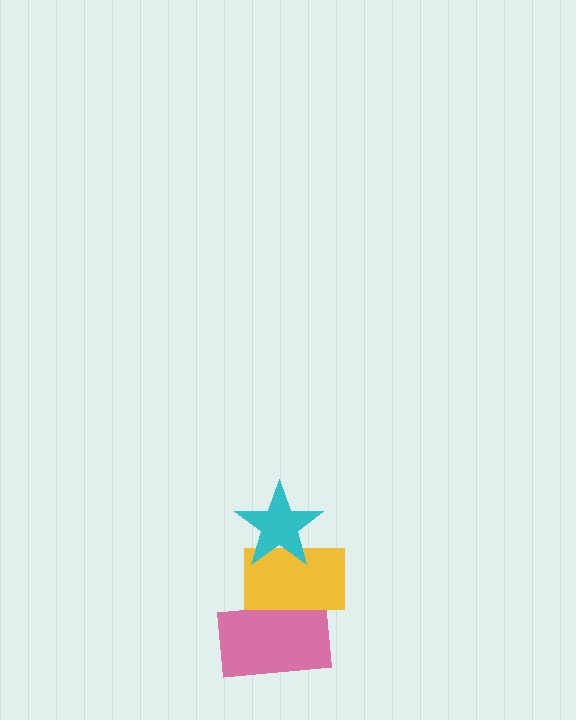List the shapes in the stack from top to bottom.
From top to bottom: the cyan star, the yellow rectangle, the pink rectangle.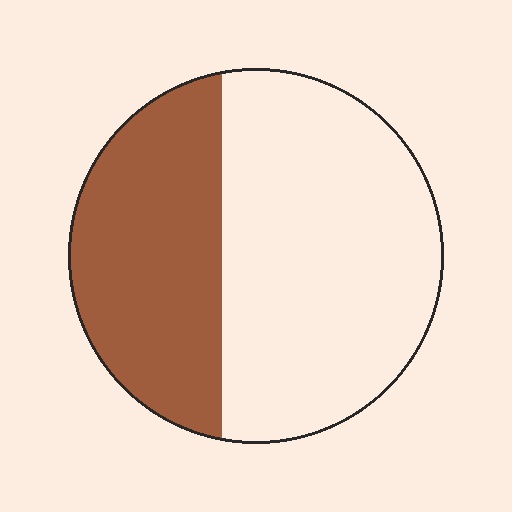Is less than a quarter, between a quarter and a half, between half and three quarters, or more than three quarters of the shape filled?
Between a quarter and a half.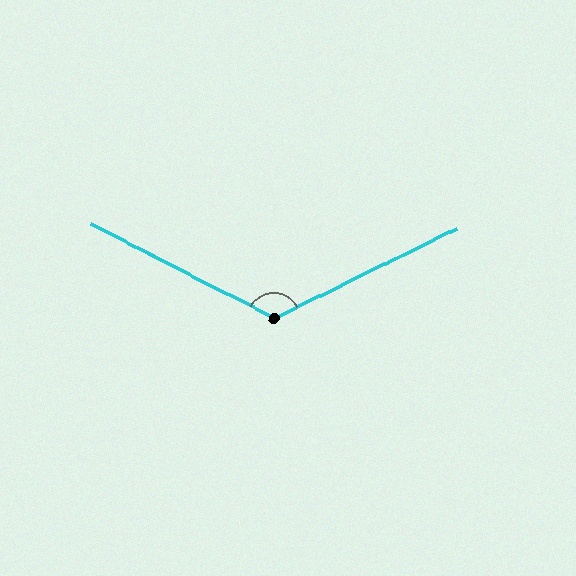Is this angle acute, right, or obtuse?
It is obtuse.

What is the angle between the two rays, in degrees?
Approximately 126 degrees.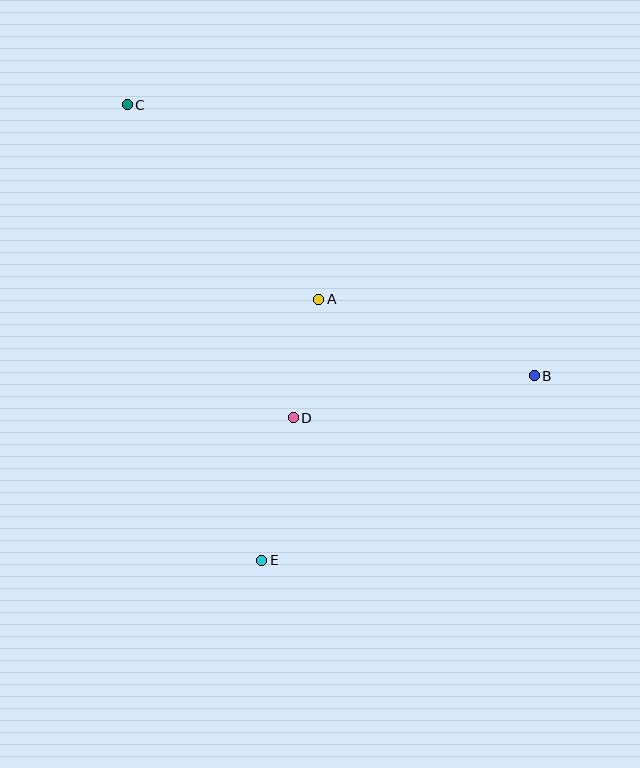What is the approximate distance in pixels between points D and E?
The distance between D and E is approximately 146 pixels.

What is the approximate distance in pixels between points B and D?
The distance between B and D is approximately 245 pixels.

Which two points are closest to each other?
Points A and D are closest to each other.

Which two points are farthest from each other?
Points B and C are farthest from each other.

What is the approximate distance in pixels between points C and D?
The distance between C and D is approximately 355 pixels.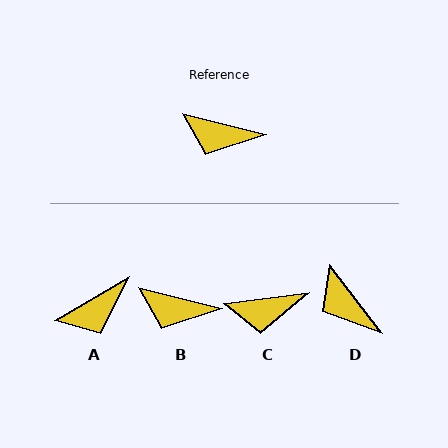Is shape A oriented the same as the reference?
No, it is off by about 45 degrees.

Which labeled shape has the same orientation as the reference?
B.